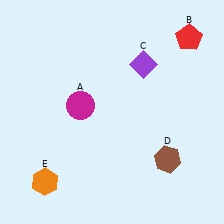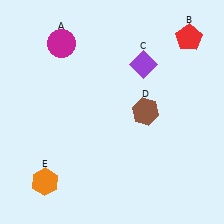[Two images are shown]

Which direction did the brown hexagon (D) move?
The brown hexagon (D) moved up.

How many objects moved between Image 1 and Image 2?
2 objects moved between the two images.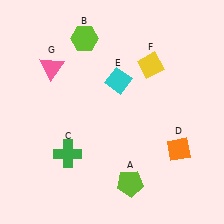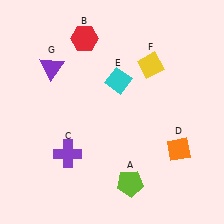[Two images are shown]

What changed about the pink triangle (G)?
In Image 1, G is pink. In Image 2, it changed to purple.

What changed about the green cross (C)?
In Image 1, C is green. In Image 2, it changed to purple.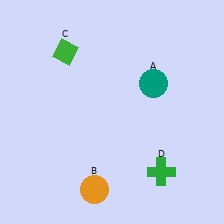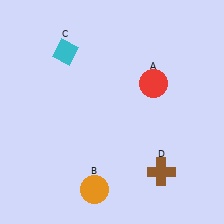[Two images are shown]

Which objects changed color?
A changed from teal to red. C changed from green to cyan. D changed from green to brown.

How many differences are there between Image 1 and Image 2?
There are 3 differences between the two images.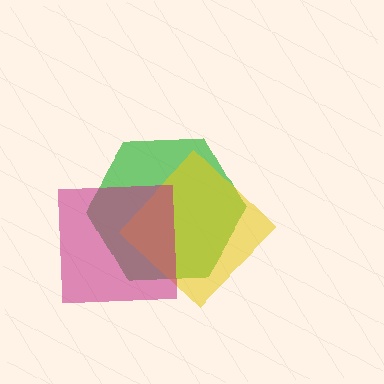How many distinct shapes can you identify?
There are 3 distinct shapes: a green hexagon, a yellow diamond, a magenta square.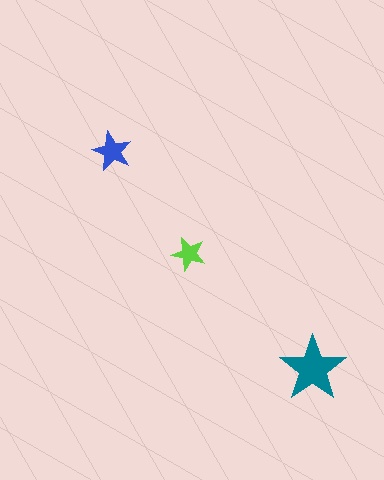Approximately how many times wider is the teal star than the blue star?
About 1.5 times wider.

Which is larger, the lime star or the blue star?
The blue one.